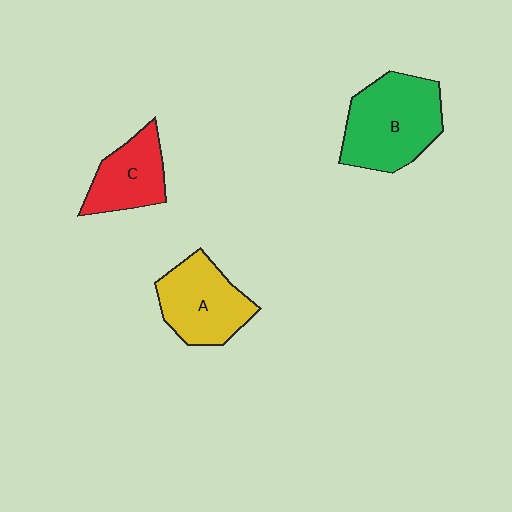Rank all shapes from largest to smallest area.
From largest to smallest: B (green), A (yellow), C (red).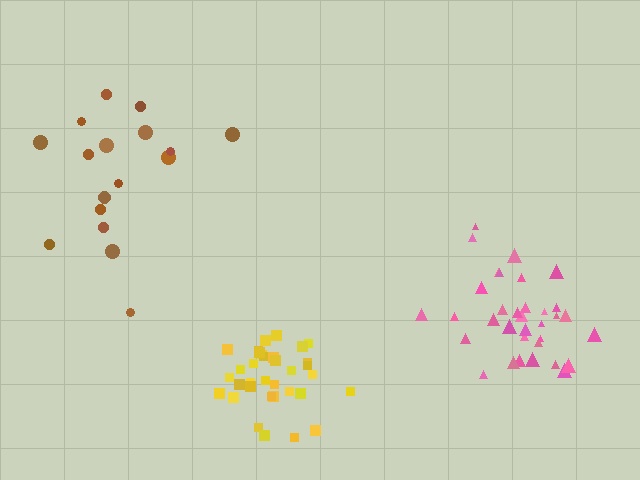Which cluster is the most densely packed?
Pink.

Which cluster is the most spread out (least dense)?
Brown.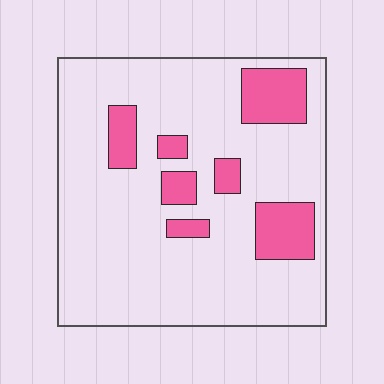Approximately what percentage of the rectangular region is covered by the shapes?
Approximately 20%.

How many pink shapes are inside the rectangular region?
7.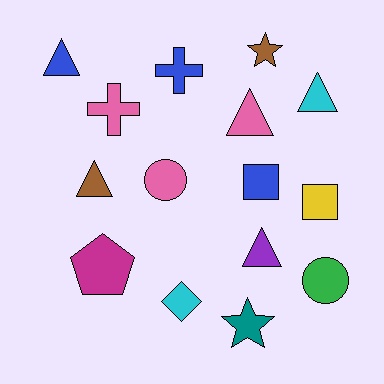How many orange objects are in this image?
There are no orange objects.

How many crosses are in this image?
There are 2 crosses.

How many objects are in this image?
There are 15 objects.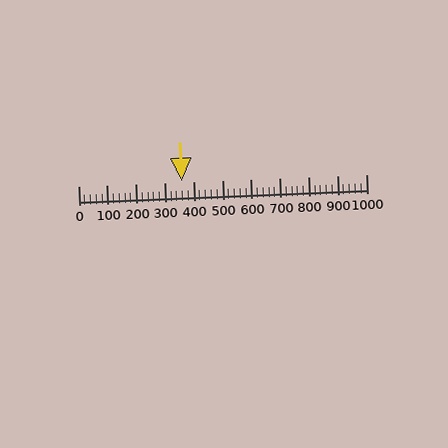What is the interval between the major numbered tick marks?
The major tick marks are spaced 100 units apart.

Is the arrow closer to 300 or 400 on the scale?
The arrow is closer to 400.